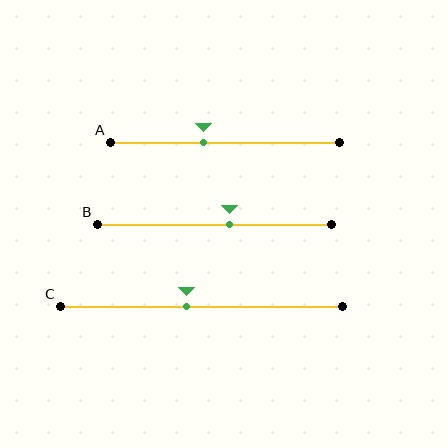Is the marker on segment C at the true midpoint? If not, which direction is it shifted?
No, the marker on segment C is shifted to the left by about 5% of the segment length.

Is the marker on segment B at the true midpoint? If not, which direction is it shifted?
No, the marker on segment B is shifted to the right by about 6% of the segment length.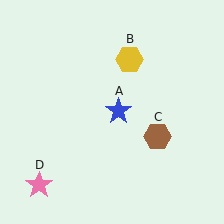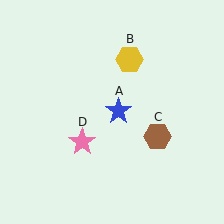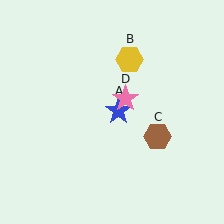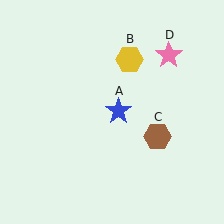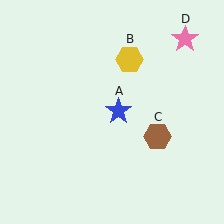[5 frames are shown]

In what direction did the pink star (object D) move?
The pink star (object D) moved up and to the right.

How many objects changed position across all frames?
1 object changed position: pink star (object D).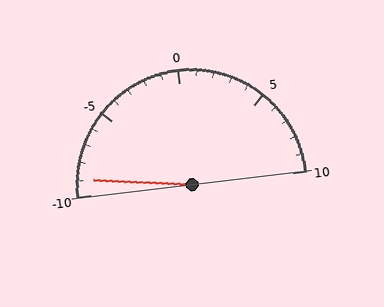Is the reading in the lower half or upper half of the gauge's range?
The reading is in the lower half of the range (-10 to 10).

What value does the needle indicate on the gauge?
The needle indicates approximately -9.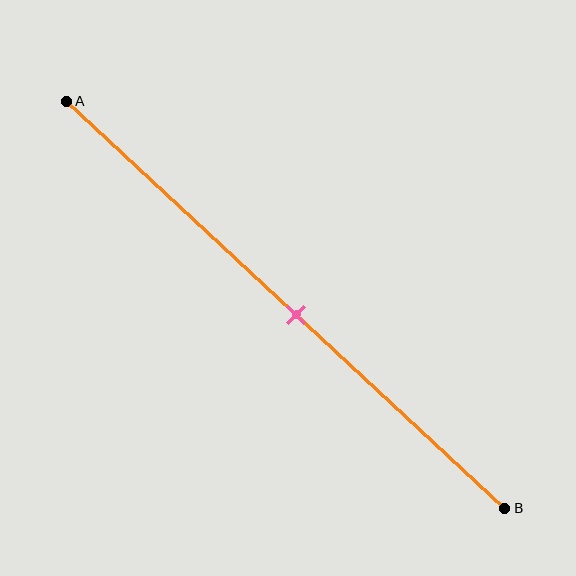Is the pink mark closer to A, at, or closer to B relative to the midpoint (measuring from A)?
The pink mark is approximately at the midpoint of segment AB.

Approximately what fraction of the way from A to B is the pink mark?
The pink mark is approximately 50% of the way from A to B.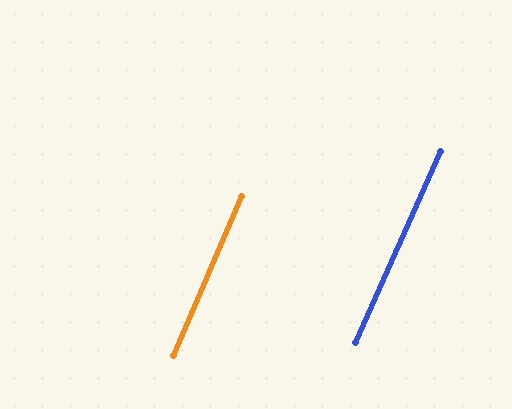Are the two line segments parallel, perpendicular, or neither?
Parallel — their directions differ by only 0.8°.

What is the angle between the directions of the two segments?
Approximately 1 degree.